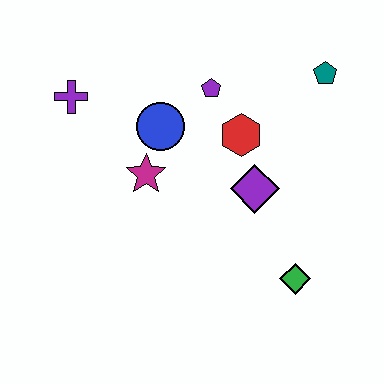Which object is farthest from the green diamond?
The purple cross is farthest from the green diamond.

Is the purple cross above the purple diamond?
Yes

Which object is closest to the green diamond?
The purple diamond is closest to the green diamond.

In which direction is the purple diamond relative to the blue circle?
The purple diamond is to the right of the blue circle.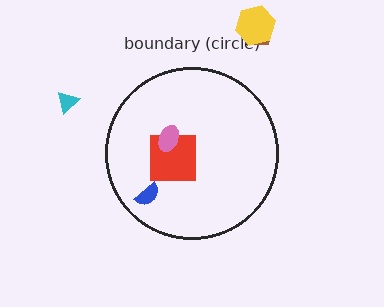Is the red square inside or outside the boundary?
Inside.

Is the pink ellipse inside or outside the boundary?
Inside.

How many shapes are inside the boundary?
3 inside, 3 outside.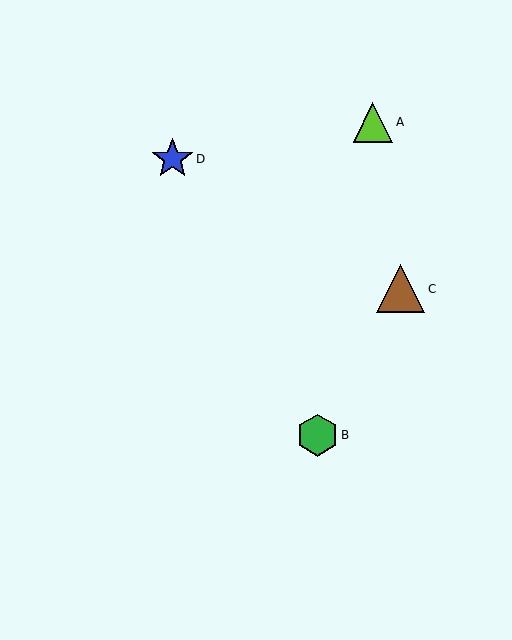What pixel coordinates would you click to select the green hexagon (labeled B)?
Click at (317, 435) to select the green hexagon B.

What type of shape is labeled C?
Shape C is a brown triangle.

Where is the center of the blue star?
The center of the blue star is at (172, 159).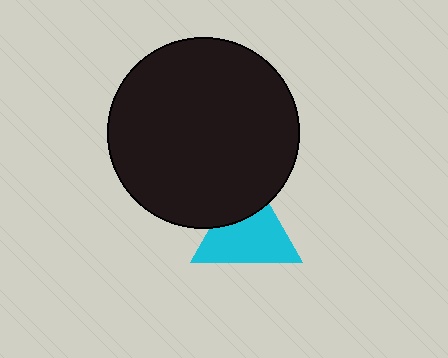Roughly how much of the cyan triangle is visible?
Most of it is visible (roughly 70%).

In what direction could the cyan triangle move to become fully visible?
The cyan triangle could move down. That would shift it out from behind the black circle entirely.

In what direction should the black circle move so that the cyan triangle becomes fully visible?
The black circle should move up. That is the shortest direction to clear the overlap and leave the cyan triangle fully visible.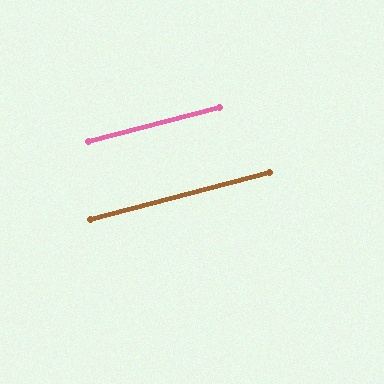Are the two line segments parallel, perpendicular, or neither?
Parallel — their directions differ by only 0.0°.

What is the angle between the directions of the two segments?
Approximately 0 degrees.